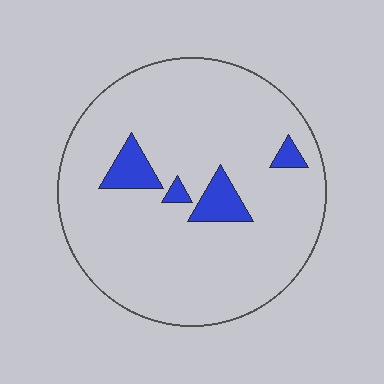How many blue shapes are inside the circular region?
4.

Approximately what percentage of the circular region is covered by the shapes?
Approximately 10%.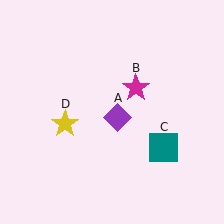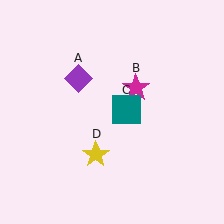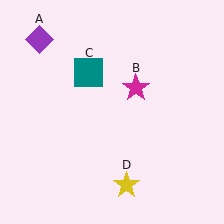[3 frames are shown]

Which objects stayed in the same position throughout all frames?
Magenta star (object B) remained stationary.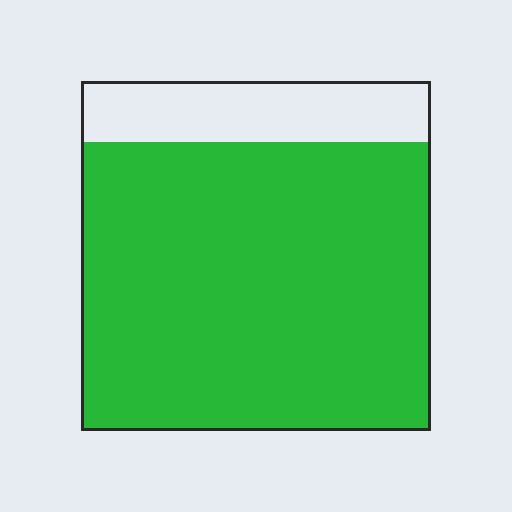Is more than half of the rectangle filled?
Yes.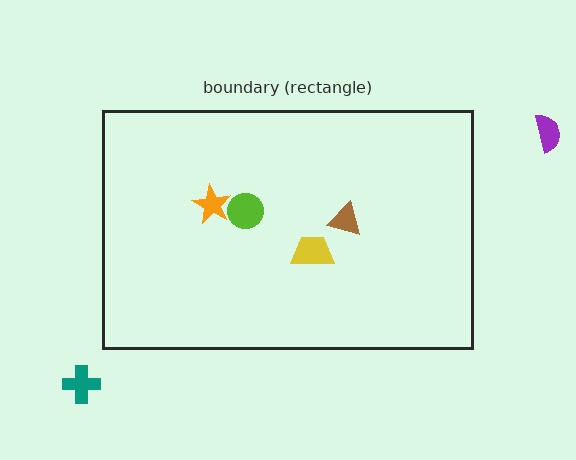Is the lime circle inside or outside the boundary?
Inside.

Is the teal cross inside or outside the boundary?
Outside.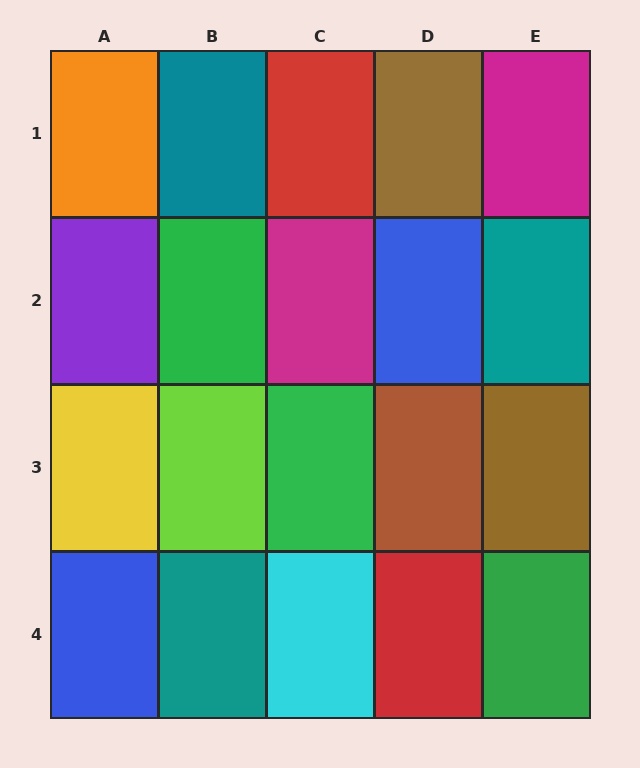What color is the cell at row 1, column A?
Orange.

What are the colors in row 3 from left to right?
Yellow, lime, green, brown, brown.